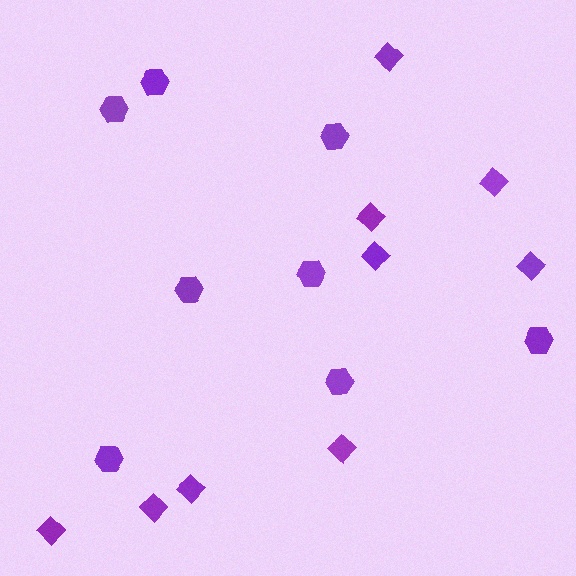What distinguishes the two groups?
There are 2 groups: one group of diamonds (9) and one group of hexagons (8).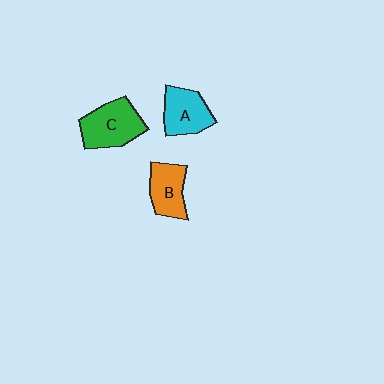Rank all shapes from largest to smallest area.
From largest to smallest: C (green), A (cyan), B (orange).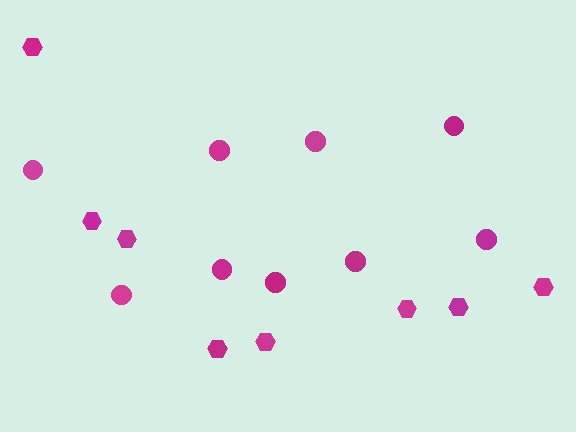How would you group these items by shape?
There are 2 groups: one group of hexagons (8) and one group of circles (9).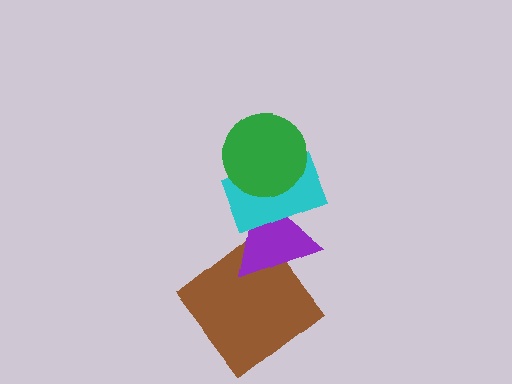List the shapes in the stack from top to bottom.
From top to bottom: the green circle, the cyan rectangle, the purple triangle, the brown diamond.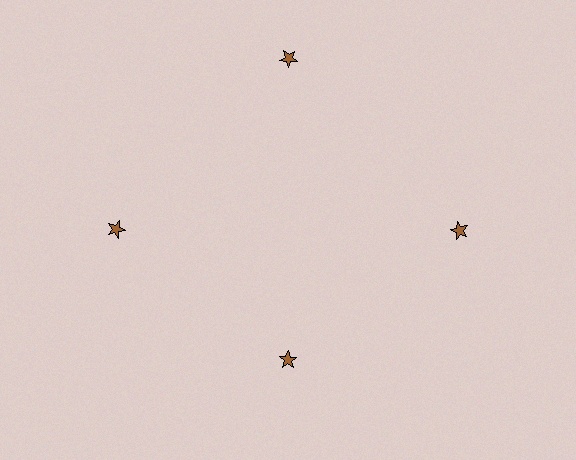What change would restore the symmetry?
The symmetry would be restored by moving it outward, back onto the ring so that all 4 stars sit at equal angles and equal distance from the center.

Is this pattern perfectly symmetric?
No. The 4 brown stars are arranged in a ring, but one element near the 6 o'clock position is pulled inward toward the center, breaking the 4-fold rotational symmetry.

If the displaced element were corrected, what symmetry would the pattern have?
It would have 4-fold rotational symmetry — the pattern would map onto itself every 90 degrees.